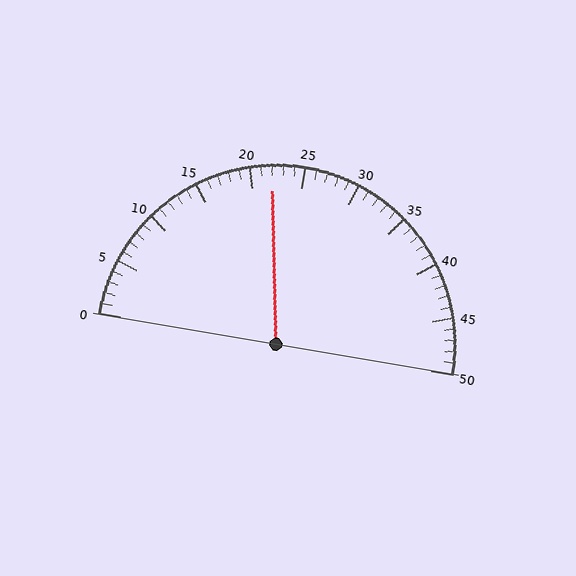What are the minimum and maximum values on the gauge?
The gauge ranges from 0 to 50.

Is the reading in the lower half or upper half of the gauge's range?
The reading is in the lower half of the range (0 to 50).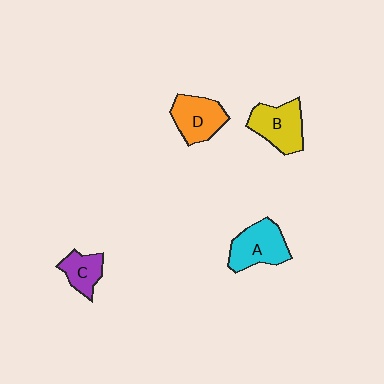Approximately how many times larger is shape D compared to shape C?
Approximately 1.5 times.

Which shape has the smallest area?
Shape C (purple).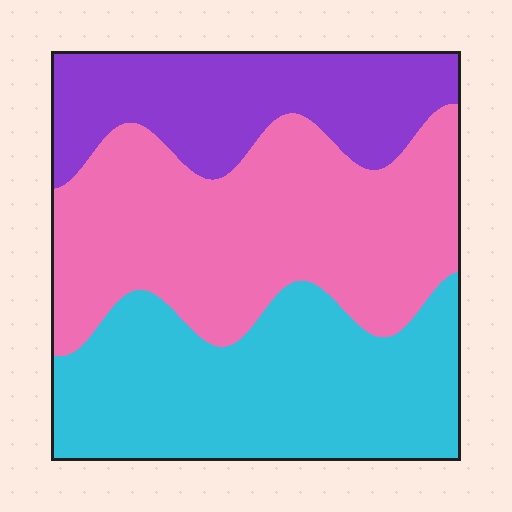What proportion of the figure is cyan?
Cyan covers roughly 35% of the figure.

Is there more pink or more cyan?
Pink.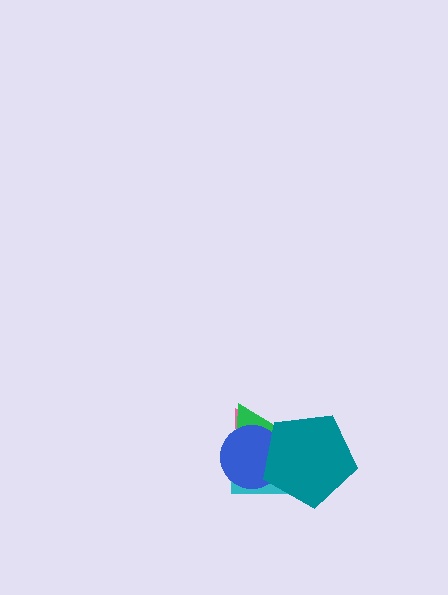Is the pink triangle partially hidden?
Yes, it is partially covered by another shape.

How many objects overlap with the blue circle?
4 objects overlap with the blue circle.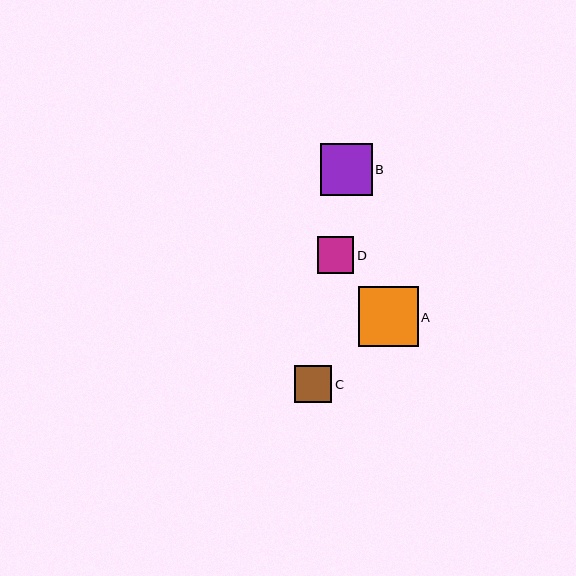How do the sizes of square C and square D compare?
Square C and square D are approximately the same size.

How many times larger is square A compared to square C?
Square A is approximately 1.6 times the size of square C.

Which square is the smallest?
Square D is the smallest with a size of approximately 36 pixels.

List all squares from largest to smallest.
From largest to smallest: A, B, C, D.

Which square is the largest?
Square A is the largest with a size of approximately 60 pixels.